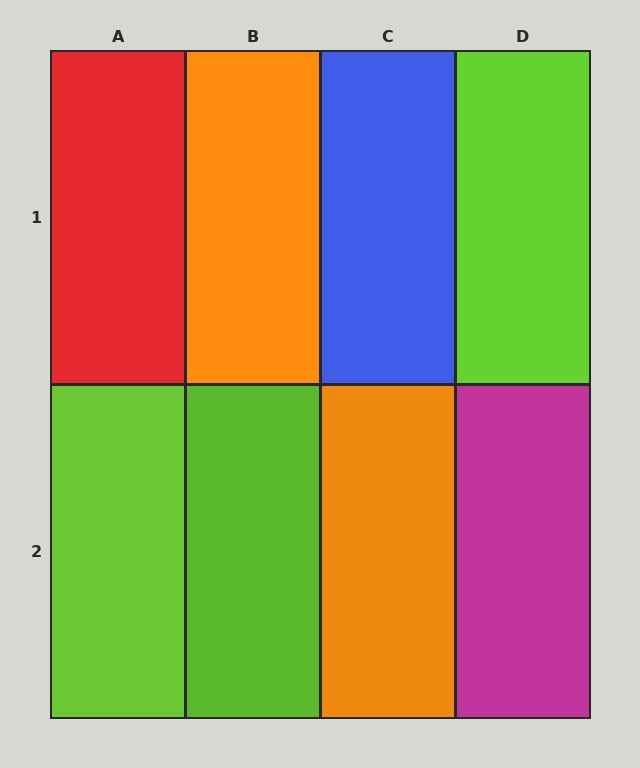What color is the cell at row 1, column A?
Red.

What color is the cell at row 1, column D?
Lime.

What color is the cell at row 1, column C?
Blue.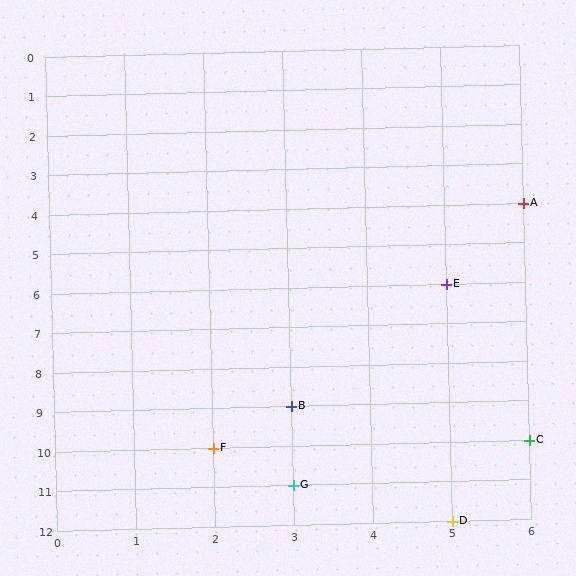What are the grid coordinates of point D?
Point D is at grid coordinates (5, 12).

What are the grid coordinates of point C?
Point C is at grid coordinates (6, 10).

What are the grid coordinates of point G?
Point G is at grid coordinates (3, 11).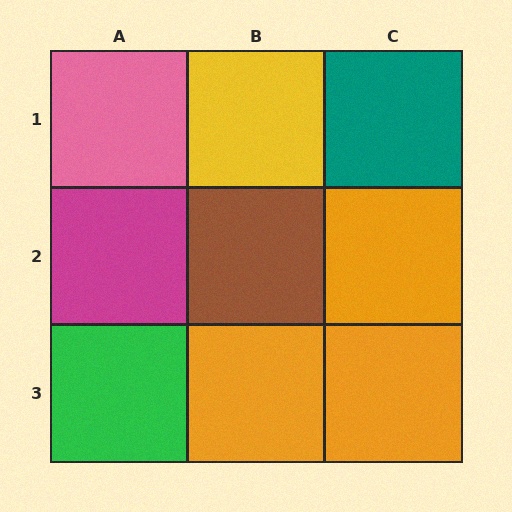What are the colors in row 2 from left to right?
Magenta, brown, orange.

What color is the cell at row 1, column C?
Teal.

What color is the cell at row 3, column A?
Green.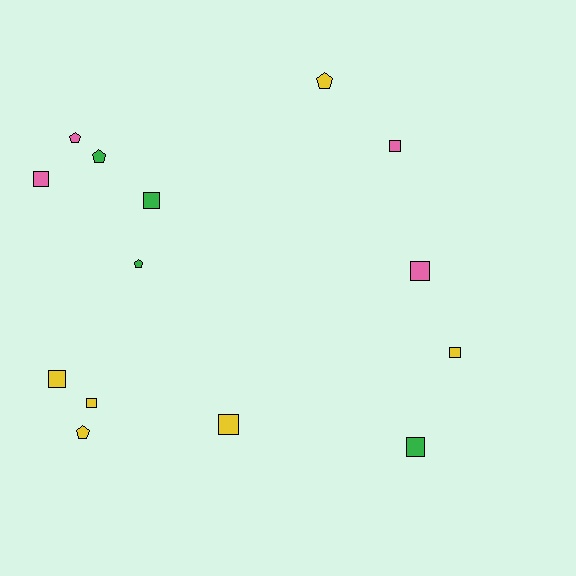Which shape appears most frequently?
Square, with 9 objects.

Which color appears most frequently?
Yellow, with 6 objects.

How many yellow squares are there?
There are 4 yellow squares.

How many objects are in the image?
There are 14 objects.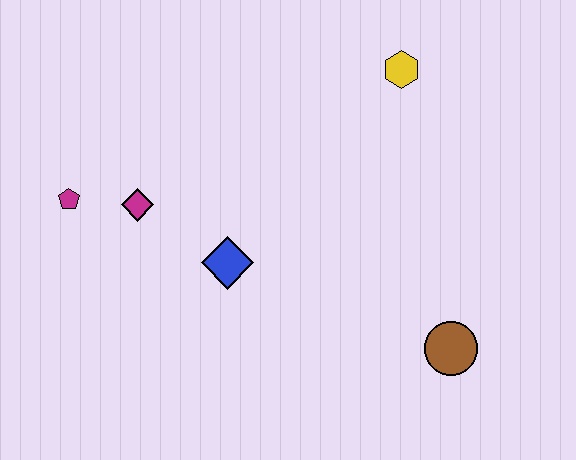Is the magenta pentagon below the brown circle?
No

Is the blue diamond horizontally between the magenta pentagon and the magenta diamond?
No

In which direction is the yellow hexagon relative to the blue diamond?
The yellow hexagon is above the blue diamond.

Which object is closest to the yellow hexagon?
The blue diamond is closest to the yellow hexagon.